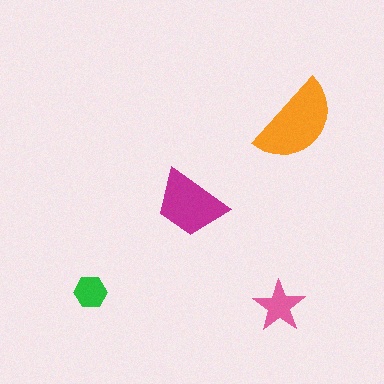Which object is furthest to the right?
The orange semicircle is rightmost.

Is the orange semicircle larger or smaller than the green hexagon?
Larger.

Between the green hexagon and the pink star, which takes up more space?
The pink star.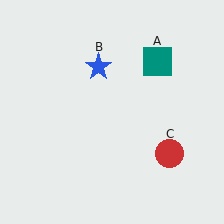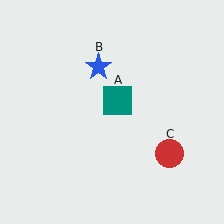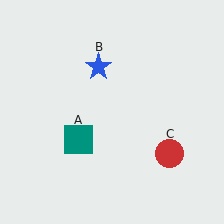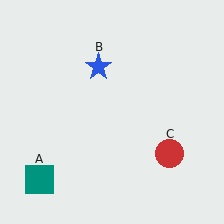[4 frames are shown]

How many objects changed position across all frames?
1 object changed position: teal square (object A).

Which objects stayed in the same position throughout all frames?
Blue star (object B) and red circle (object C) remained stationary.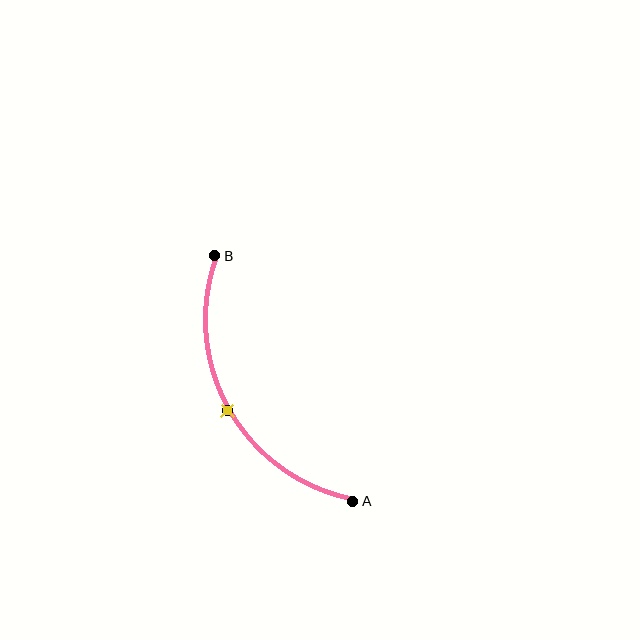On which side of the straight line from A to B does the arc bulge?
The arc bulges to the left of the straight line connecting A and B.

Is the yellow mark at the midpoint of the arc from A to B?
Yes. The yellow mark lies on the arc at equal arc-length from both A and B — it is the arc midpoint.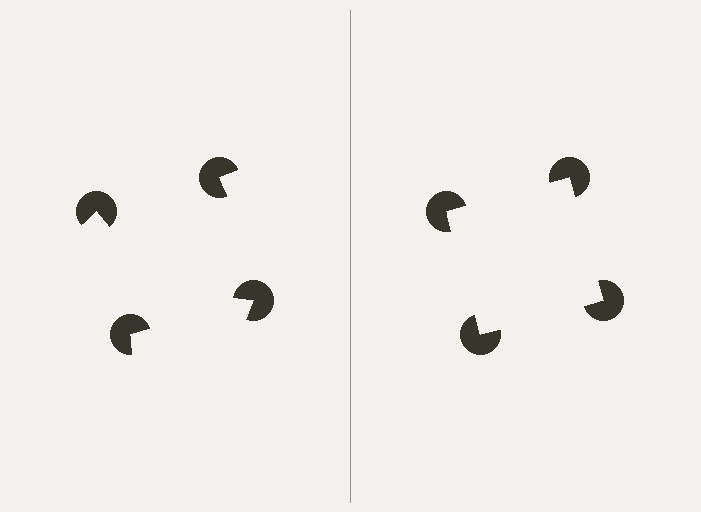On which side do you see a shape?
An illusory square appears on the right side. On the left side the wedge cuts are rotated, so no coherent shape forms.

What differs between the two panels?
The pac-man discs are positioned identically on both sides; only the wedge orientations differ. On the right they align to a square; on the left they are misaligned.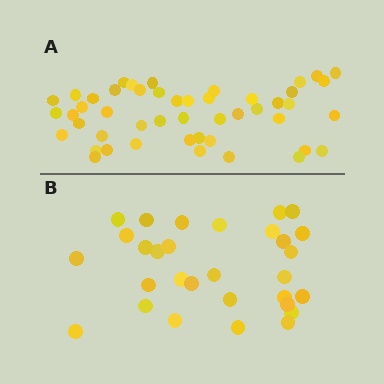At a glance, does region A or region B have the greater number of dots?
Region A (the top region) has more dots.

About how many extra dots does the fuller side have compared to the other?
Region A has approximately 20 more dots than region B.